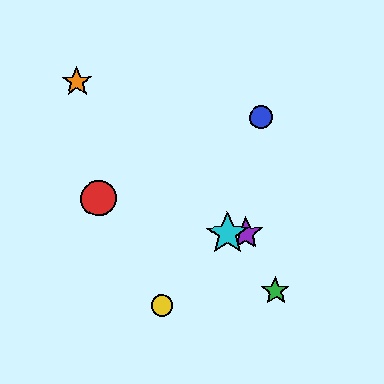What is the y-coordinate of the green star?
The green star is at y≈291.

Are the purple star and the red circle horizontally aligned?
No, the purple star is at y≈233 and the red circle is at y≈198.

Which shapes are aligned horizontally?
The purple star, the cyan star are aligned horizontally.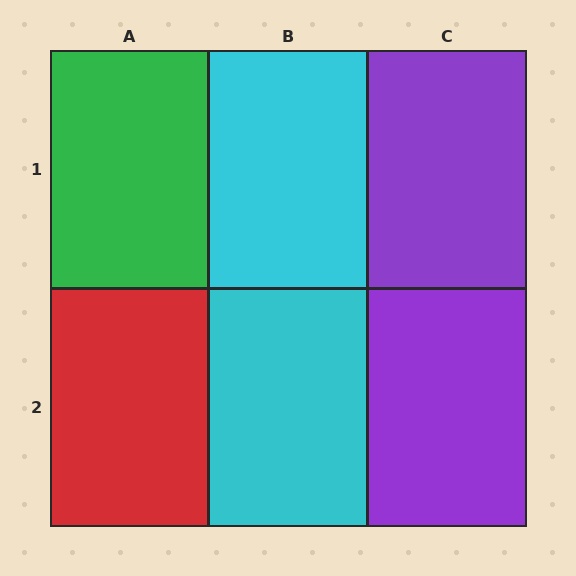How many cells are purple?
2 cells are purple.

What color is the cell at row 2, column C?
Purple.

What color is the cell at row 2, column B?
Cyan.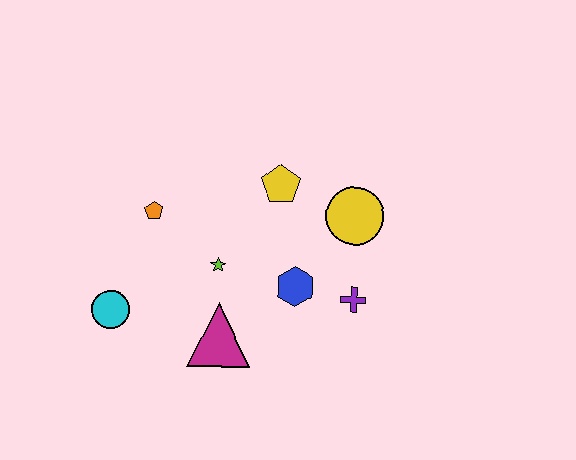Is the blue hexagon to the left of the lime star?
No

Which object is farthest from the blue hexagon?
The cyan circle is farthest from the blue hexagon.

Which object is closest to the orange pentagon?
The lime star is closest to the orange pentagon.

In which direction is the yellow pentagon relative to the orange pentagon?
The yellow pentagon is to the right of the orange pentagon.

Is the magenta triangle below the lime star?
Yes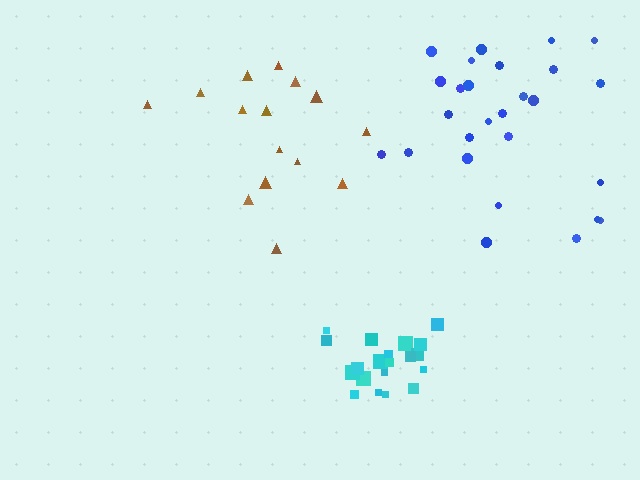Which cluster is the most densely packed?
Cyan.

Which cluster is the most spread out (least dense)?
Brown.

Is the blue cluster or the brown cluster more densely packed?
Blue.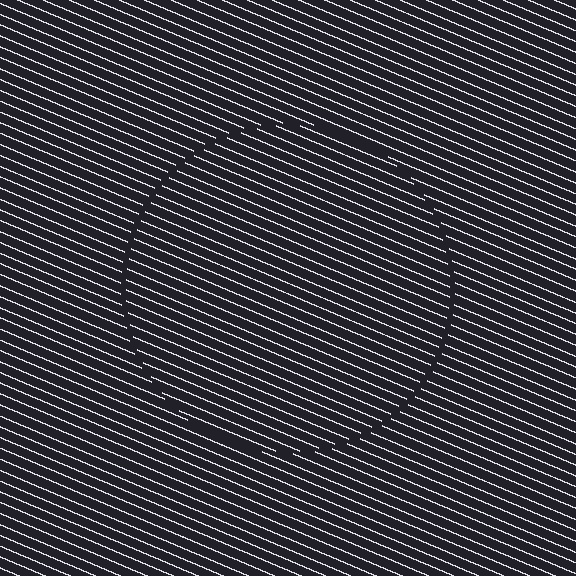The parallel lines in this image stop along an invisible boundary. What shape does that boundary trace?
An illusory circle. The interior of the shape contains the same grating, shifted by half a period — the contour is defined by the phase discontinuity where line-ends from the inner and outer gratings abut.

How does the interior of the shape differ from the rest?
The interior of the shape contains the same grating, shifted by half a period — the contour is defined by the phase discontinuity where line-ends from the inner and outer gratings abut.